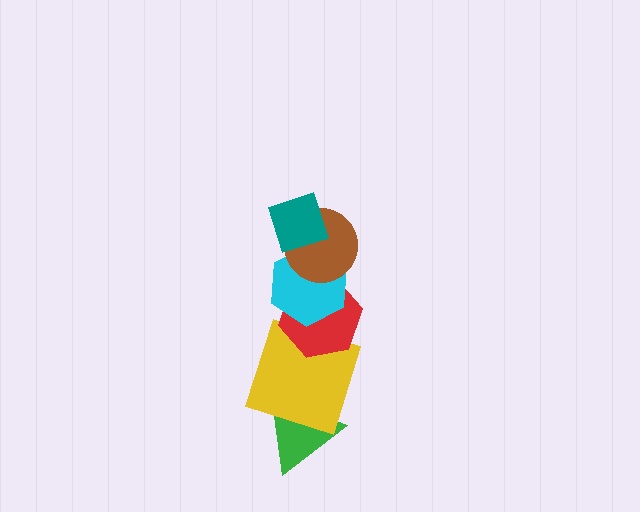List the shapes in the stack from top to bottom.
From top to bottom: the teal diamond, the brown circle, the cyan hexagon, the red hexagon, the yellow square, the green triangle.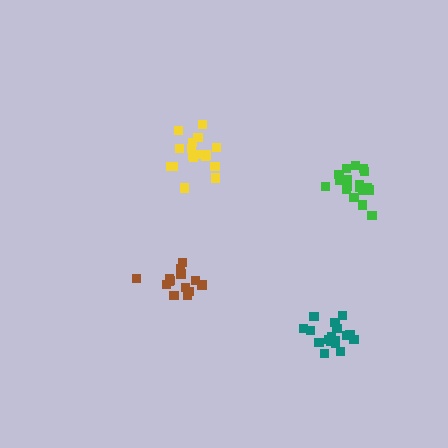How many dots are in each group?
Group 1: 18 dots, Group 2: 18 dots, Group 3: 18 dots, Group 4: 14 dots (68 total).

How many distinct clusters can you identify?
There are 4 distinct clusters.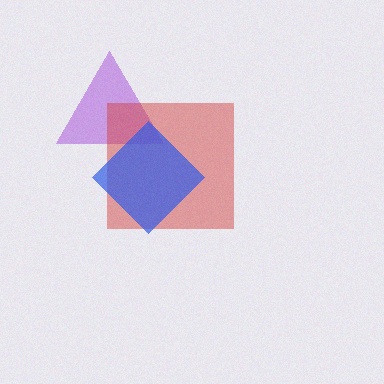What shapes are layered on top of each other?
The layered shapes are: a purple triangle, a red square, a blue diamond.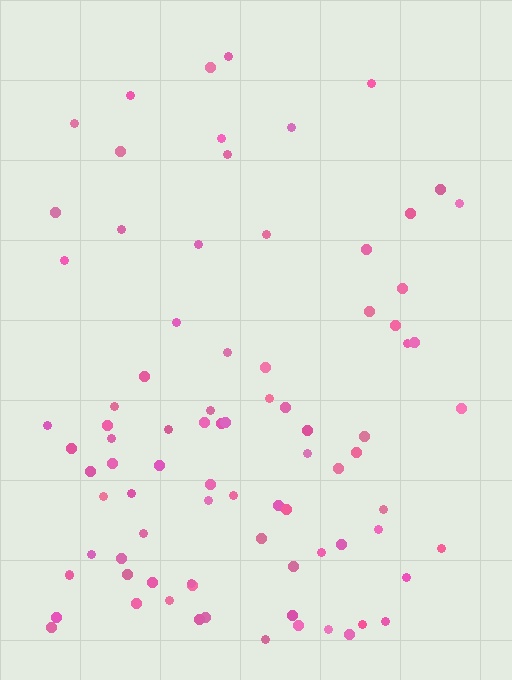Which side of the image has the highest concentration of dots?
The bottom.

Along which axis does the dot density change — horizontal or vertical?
Vertical.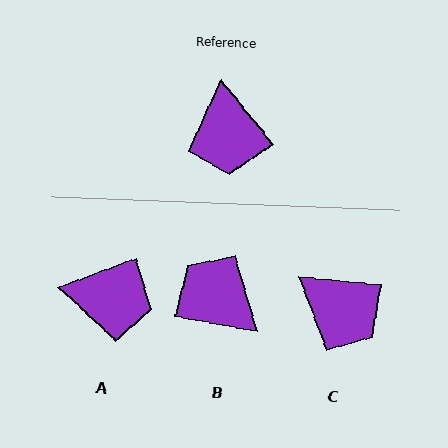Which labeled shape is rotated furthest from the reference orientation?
B, about 139 degrees away.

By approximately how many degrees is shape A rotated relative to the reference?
Approximately 72 degrees counter-clockwise.